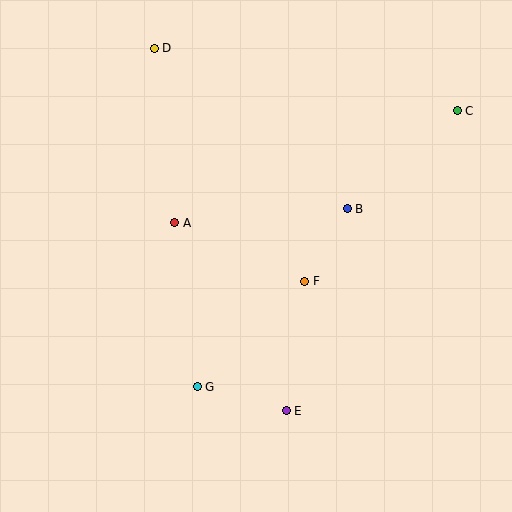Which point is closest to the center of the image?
Point F at (305, 281) is closest to the center.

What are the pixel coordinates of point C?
Point C is at (457, 111).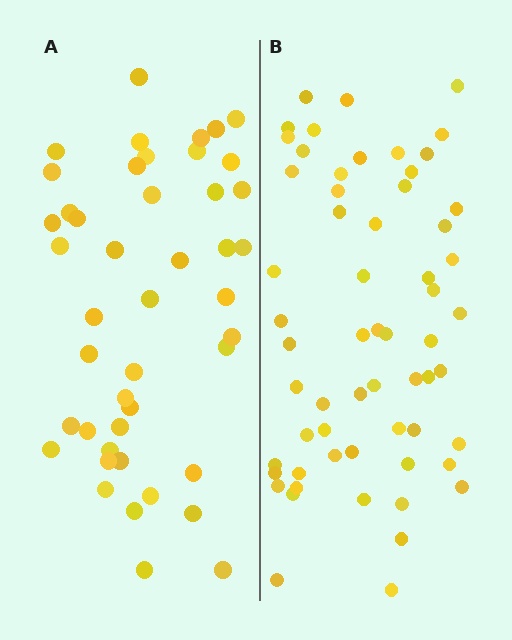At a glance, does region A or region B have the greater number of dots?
Region B (the right region) has more dots.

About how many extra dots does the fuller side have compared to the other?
Region B has approximately 15 more dots than region A.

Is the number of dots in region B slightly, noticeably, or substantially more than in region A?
Region B has noticeably more, but not dramatically so. The ratio is roughly 1.3 to 1.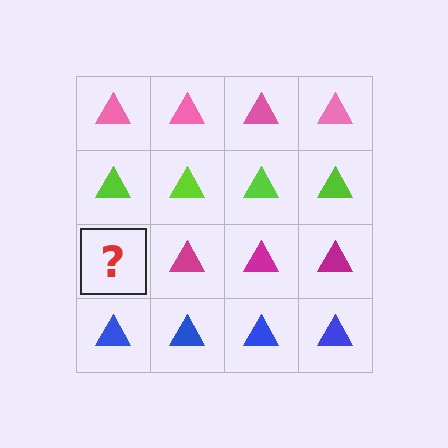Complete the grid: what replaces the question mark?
The question mark should be replaced with a magenta triangle.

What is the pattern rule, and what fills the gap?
The rule is that each row has a consistent color. The gap should be filled with a magenta triangle.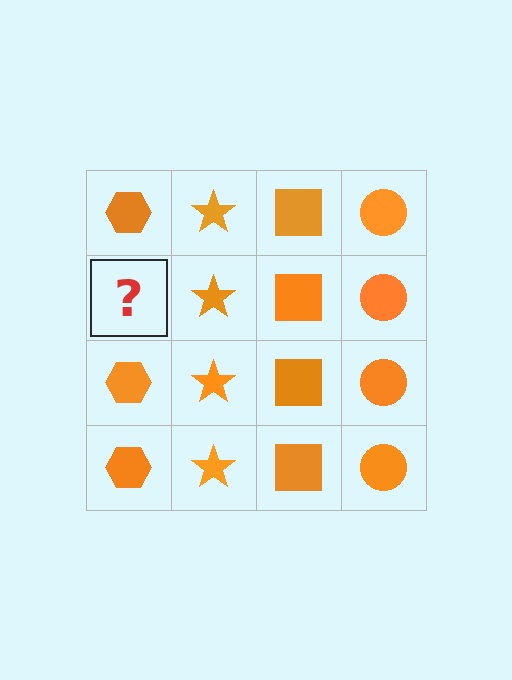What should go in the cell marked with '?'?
The missing cell should contain an orange hexagon.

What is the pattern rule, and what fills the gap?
The rule is that each column has a consistent shape. The gap should be filled with an orange hexagon.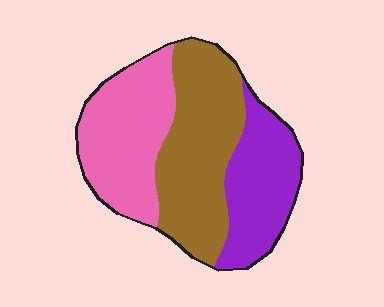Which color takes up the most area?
Brown, at roughly 40%.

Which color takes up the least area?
Purple, at roughly 25%.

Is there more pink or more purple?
Pink.